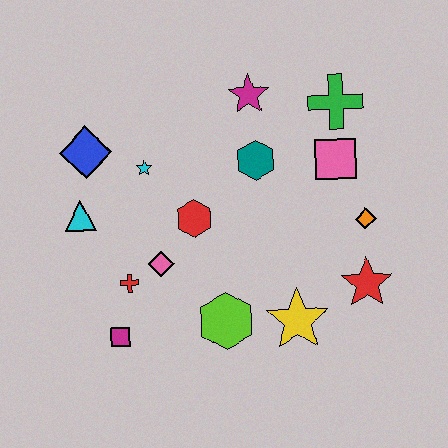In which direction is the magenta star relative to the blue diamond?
The magenta star is to the right of the blue diamond.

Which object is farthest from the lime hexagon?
The green cross is farthest from the lime hexagon.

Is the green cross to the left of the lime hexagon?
No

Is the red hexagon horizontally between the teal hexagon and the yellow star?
No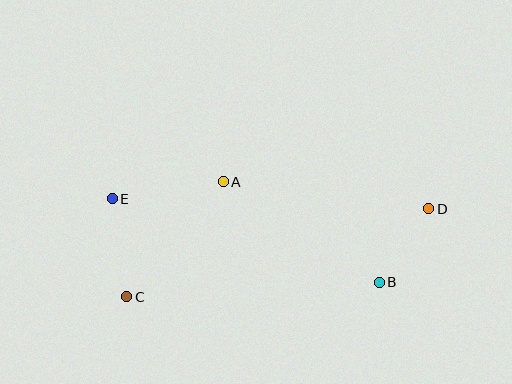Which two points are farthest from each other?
Points D and E are farthest from each other.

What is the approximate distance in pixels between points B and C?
The distance between B and C is approximately 253 pixels.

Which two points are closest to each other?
Points B and D are closest to each other.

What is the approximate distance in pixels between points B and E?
The distance between B and E is approximately 280 pixels.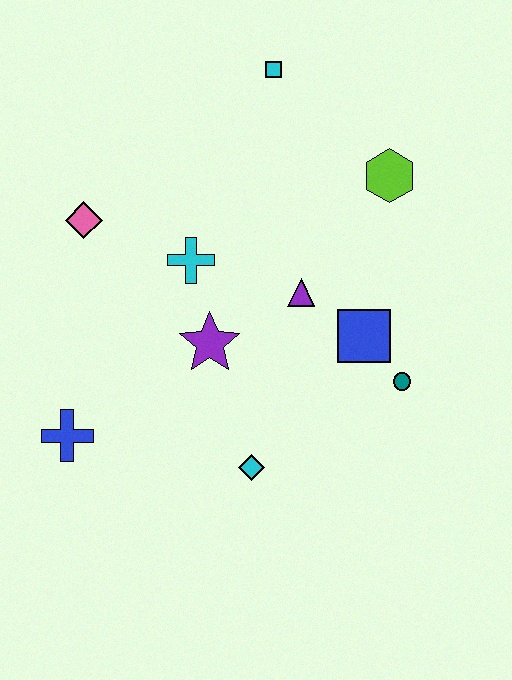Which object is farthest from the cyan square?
The blue cross is farthest from the cyan square.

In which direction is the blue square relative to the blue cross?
The blue square is to the right of the blue cross.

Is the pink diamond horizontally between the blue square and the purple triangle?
No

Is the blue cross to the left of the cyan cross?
Yes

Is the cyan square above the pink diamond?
Yes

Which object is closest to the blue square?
The teal circle is closest to the blue square.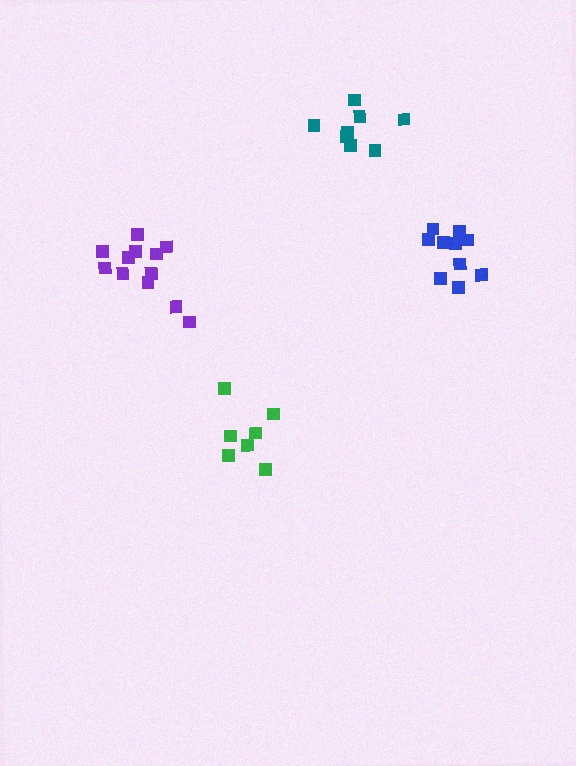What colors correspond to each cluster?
The clusters are colored: teal, purple, green, blue.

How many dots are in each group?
Group 1: 8 dots, Group 2: 12 dots, Group 3: 7 dots, Group 4: 11 dots (38 total).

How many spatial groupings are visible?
There are 4 spatial groupings.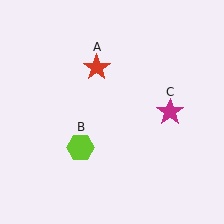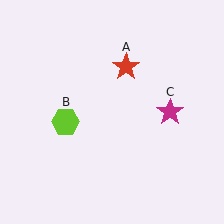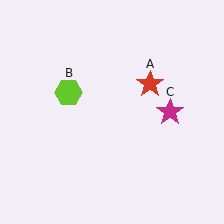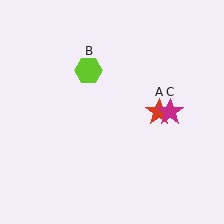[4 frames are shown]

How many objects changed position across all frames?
2 objects changed position: red star (object A), lime hexagon (object B).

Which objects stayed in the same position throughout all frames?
Magenta star (object C) remained stationary.